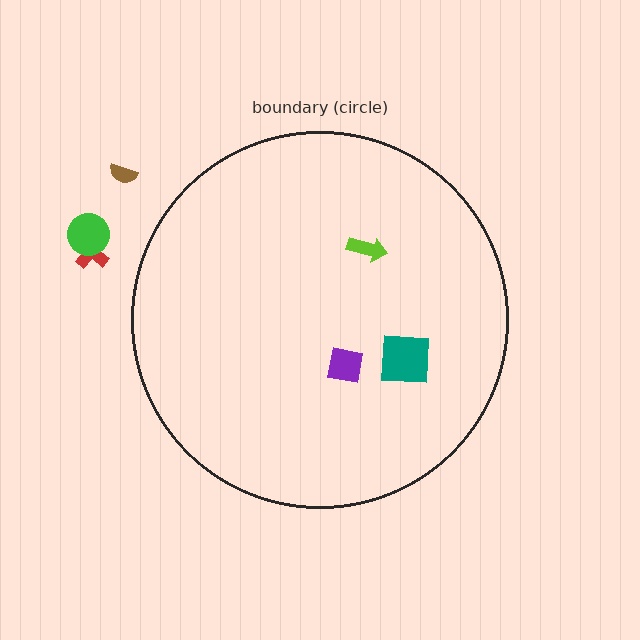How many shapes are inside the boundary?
3 inside, 3 outside.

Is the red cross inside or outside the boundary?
Outside.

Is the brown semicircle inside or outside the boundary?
Outside.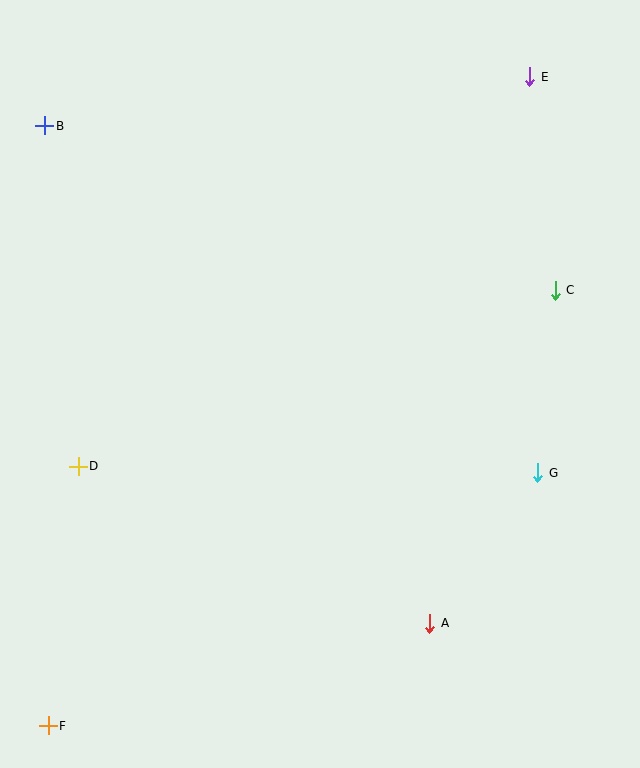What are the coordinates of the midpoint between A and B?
The midpoint between A and B is at (237, 375).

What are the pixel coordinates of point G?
Point G is at (538, 473).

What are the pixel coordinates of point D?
Point D is at (78, 466).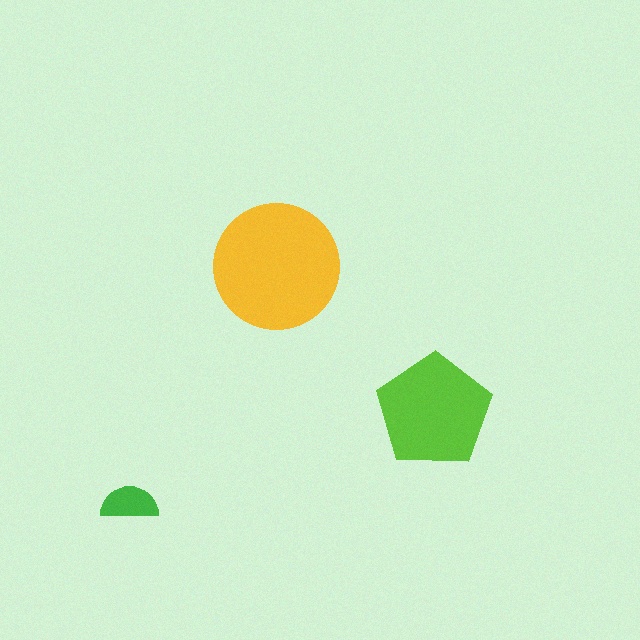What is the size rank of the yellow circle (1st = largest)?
1st.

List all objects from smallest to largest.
The green semicircle, the lime pentagon, the yellow circle.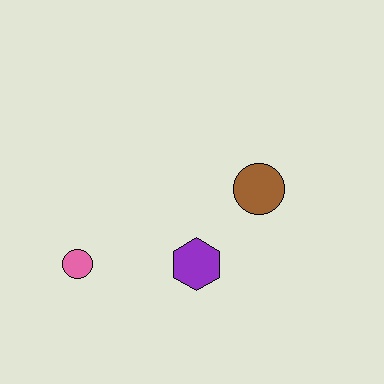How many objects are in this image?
There are 3 objects.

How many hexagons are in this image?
There is 1 hexagon.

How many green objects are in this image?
There are no green objects.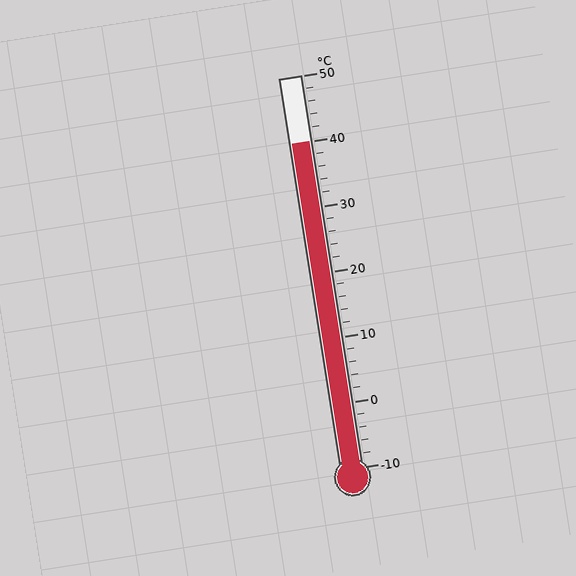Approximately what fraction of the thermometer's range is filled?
The thermometer is filled to approximately 85% of its range.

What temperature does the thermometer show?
The thermometer shows approximately 40°C.